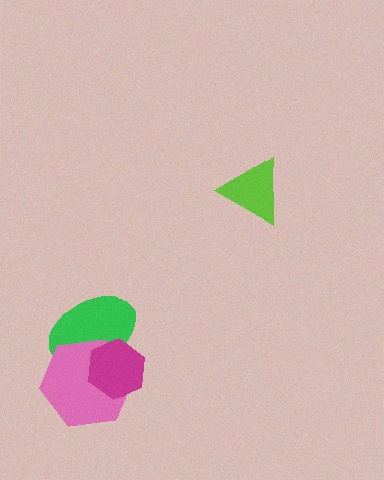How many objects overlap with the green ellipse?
2 objects overlap with the green ellipse.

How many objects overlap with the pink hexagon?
2 objects overlap with the pink hexagon.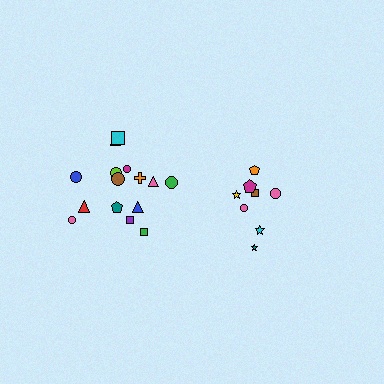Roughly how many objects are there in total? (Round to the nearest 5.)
Roughly 25 objects in total.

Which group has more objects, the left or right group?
The left group.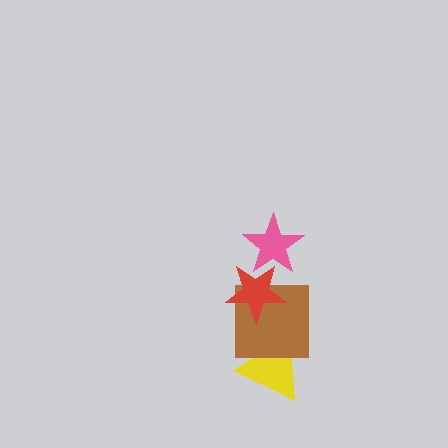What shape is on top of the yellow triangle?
The brown square is on top of the yellow triangle.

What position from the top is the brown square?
The brown square is 3rd from the top.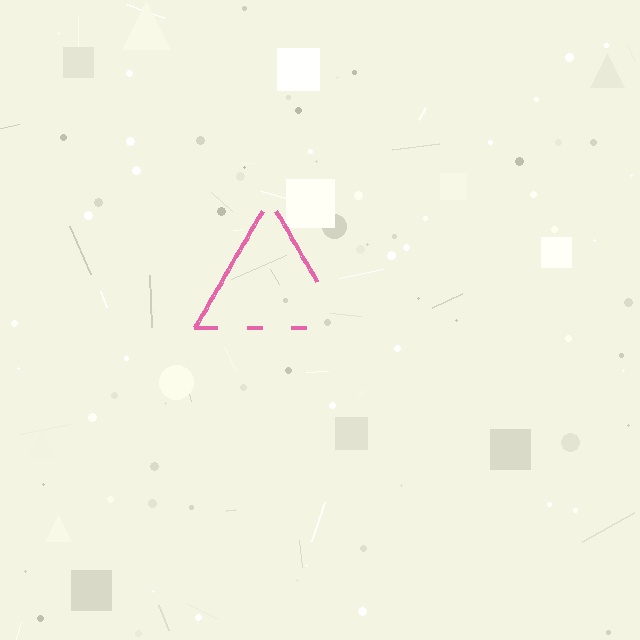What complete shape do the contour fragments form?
The contour fragments form a triangle.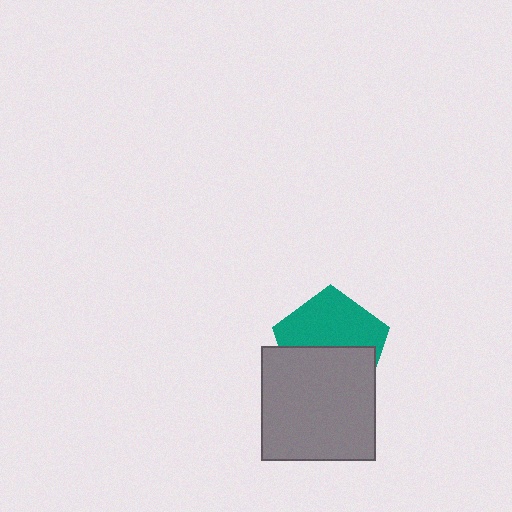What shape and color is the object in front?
The object in front is a gray square.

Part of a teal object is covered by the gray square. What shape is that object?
It is a pentagon.